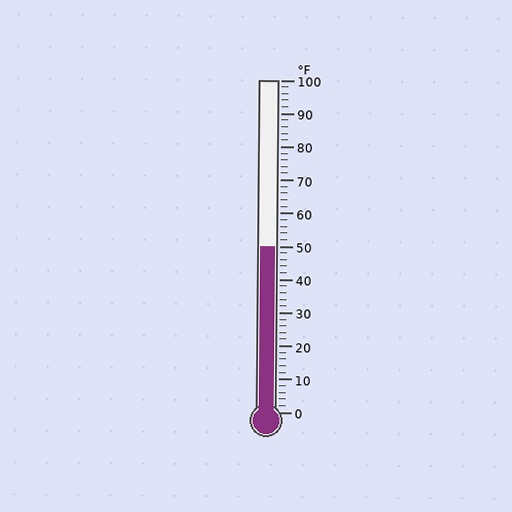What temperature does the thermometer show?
The thermometer shows approximately 50°F.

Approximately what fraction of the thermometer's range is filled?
The thermometer is filled to approximately 50% of its range.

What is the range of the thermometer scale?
The thermometer scale ranges from 0°F to 100°F.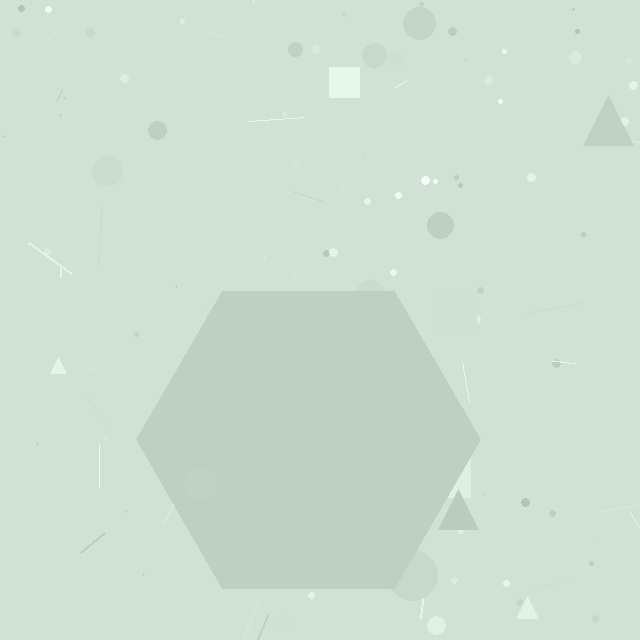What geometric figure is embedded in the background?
A hexagon is embedded in the background.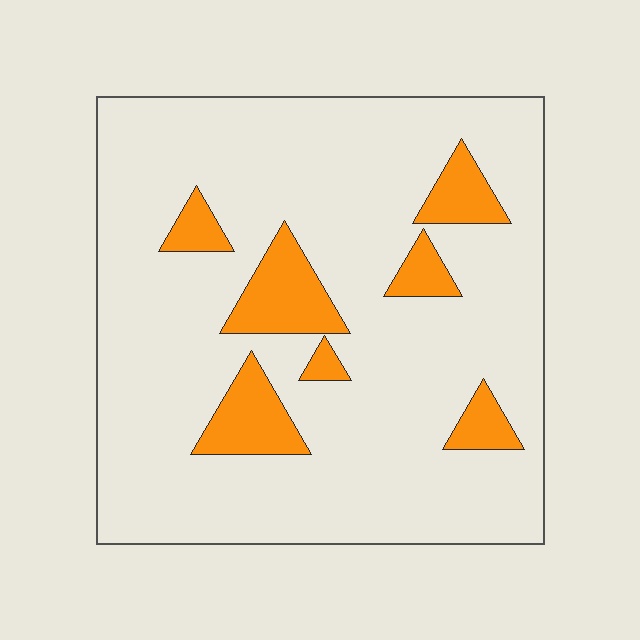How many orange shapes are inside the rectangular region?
7.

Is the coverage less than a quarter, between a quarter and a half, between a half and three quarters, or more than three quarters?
Less than a quarter.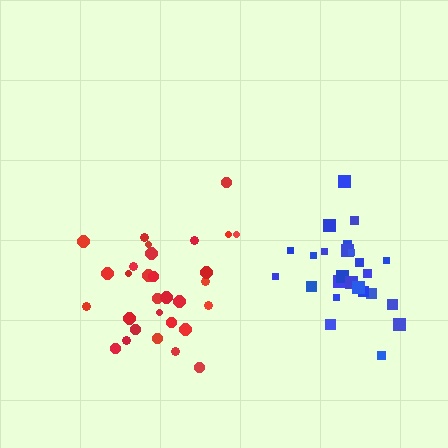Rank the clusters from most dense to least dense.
blue, red.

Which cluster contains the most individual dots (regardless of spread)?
Red (30).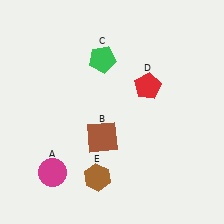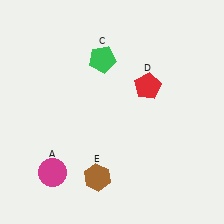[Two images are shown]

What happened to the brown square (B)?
The brown square (B) was removed in Image 2. It was in the bottom-left area of Image 1.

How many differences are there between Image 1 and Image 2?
There is 1 difference between the two images.